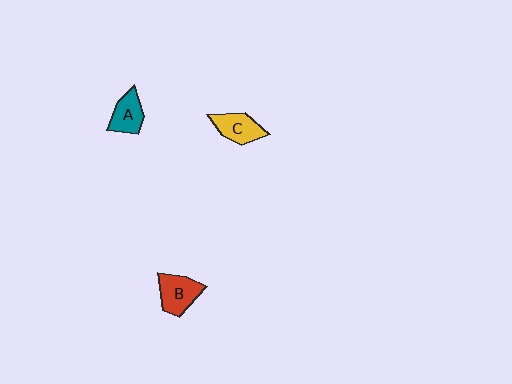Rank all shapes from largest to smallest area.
From largest to smallest: B (red), C (yellow), A (teal).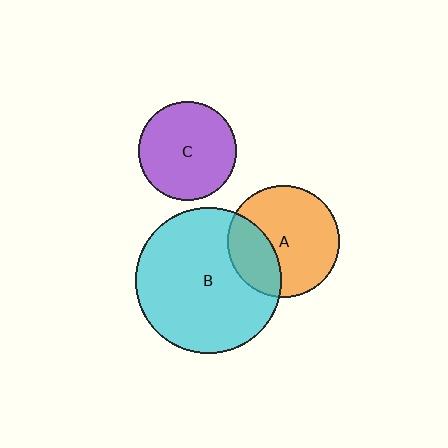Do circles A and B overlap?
Yes.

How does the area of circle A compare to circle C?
Approximately 1.3 times.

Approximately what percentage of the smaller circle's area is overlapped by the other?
Approximately 30%.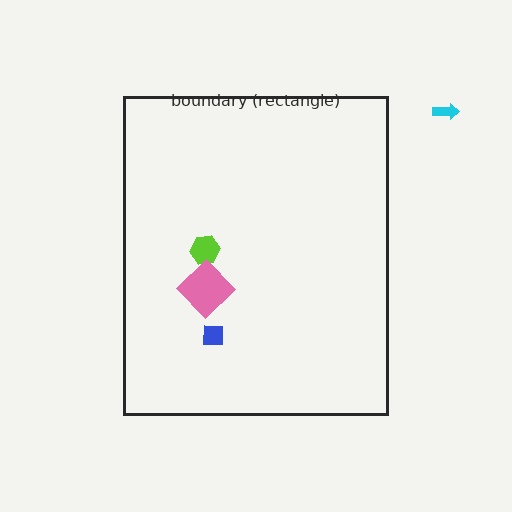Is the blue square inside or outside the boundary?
Inside.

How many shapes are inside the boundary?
3 inside, 1 outside.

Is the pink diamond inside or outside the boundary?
Inside.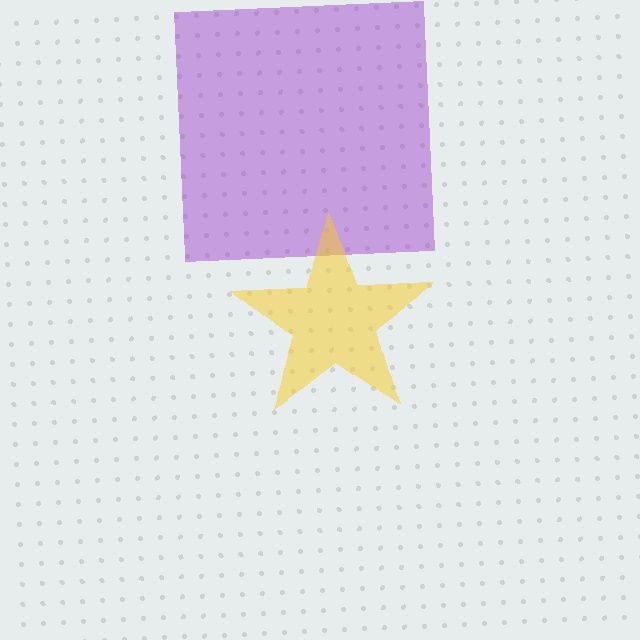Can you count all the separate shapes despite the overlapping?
Yes, there are 2 separate shapes.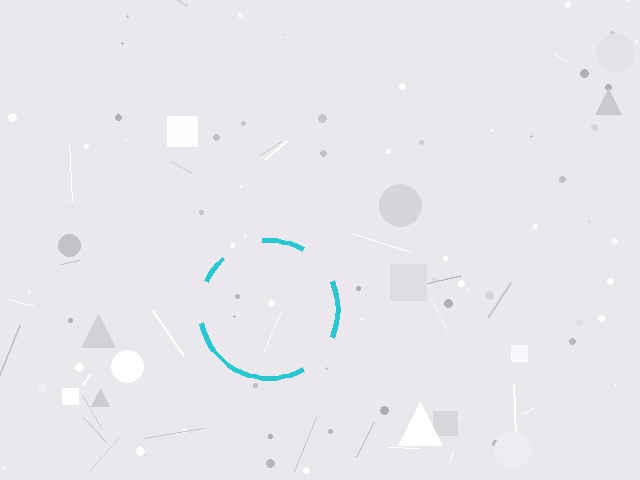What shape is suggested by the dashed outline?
The dashed outline suggests a circle.